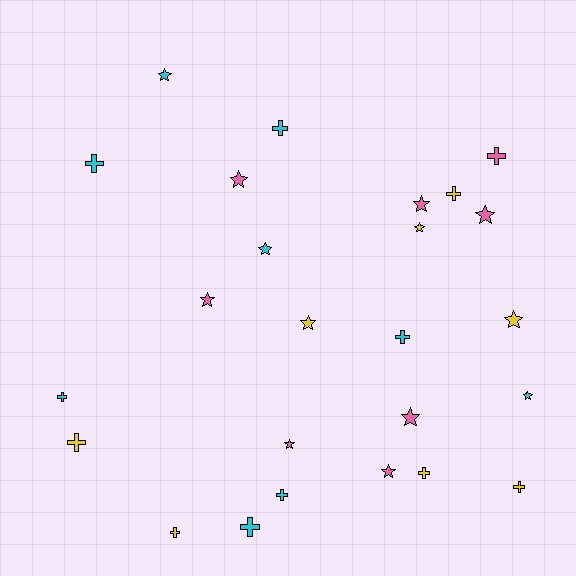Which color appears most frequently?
Cyan, with 9 objects.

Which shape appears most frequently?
Star, with 13 objects.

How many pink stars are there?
There are 7 pink stars.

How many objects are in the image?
There are 25 objects.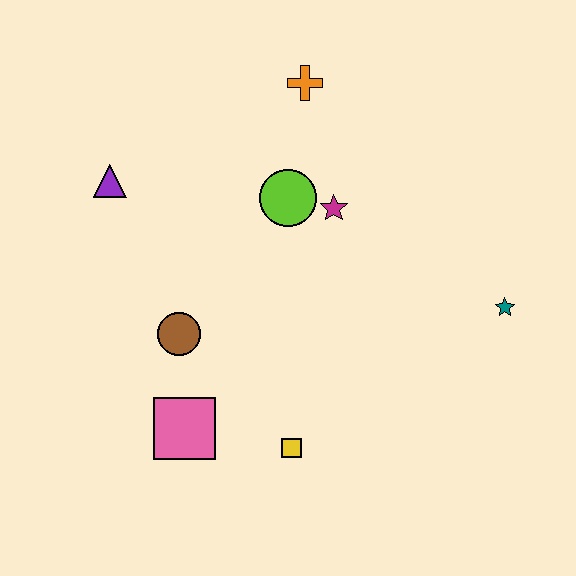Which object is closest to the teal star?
The magenta star is closest to the teal star.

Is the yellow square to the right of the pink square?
Yes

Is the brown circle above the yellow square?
Yes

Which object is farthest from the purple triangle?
The teal star is farthest from the purple triangle.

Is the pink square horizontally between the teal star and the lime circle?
No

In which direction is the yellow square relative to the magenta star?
The yellow square is below the magenta star.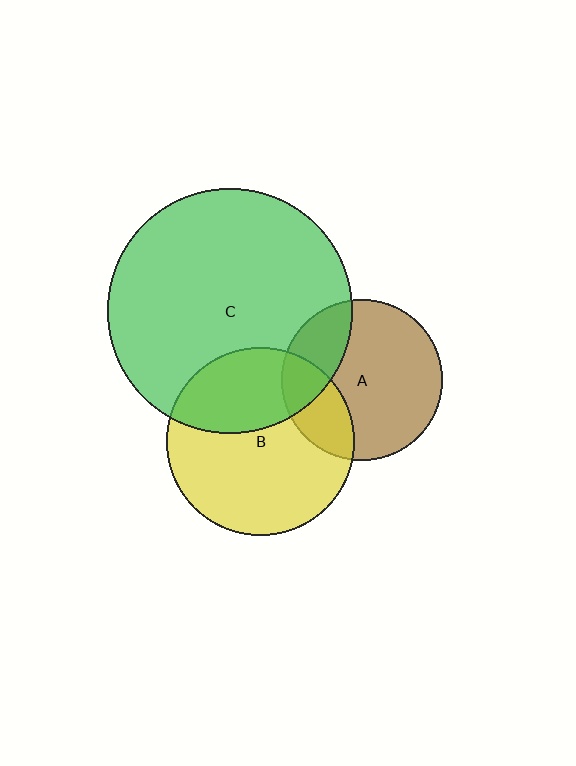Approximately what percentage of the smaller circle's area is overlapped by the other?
Approximately 25%.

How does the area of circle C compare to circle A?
Approximately 2.3 times.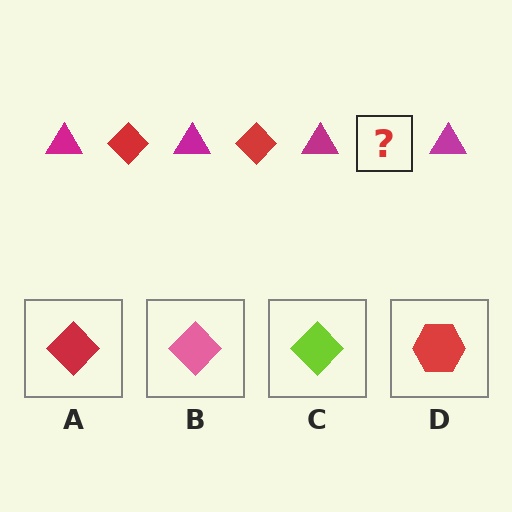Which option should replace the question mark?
Option A.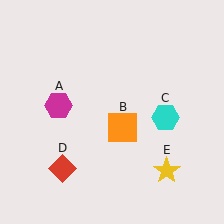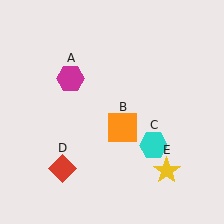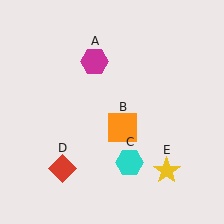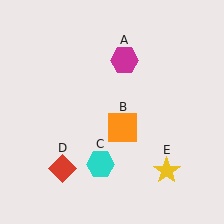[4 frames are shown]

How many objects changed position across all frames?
2 objects changed position: magenta hexagon (object A), cyan hexagon (object C).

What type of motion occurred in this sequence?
The magenta hexagon (object A), cyan hexagon (object C) rotated clockwise around the center of the scene.